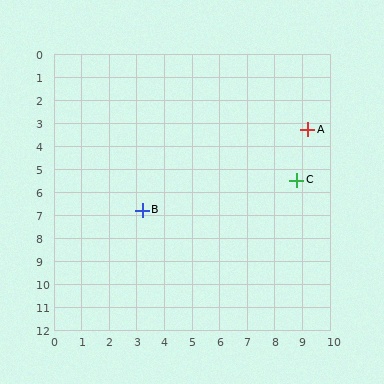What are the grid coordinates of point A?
Point A is at approximately (9.2, 3.3).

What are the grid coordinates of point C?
Point C is at approximately (8.8, 5.5).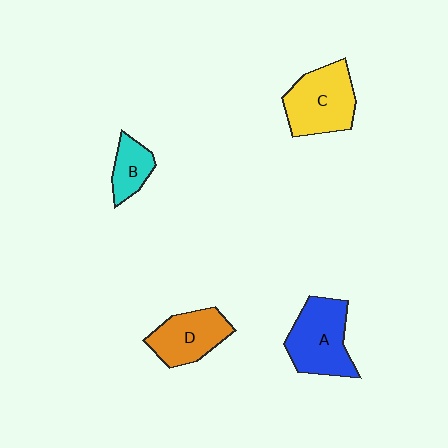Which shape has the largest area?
Shape C (yellow).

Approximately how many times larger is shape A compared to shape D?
Approximately 1.2 times.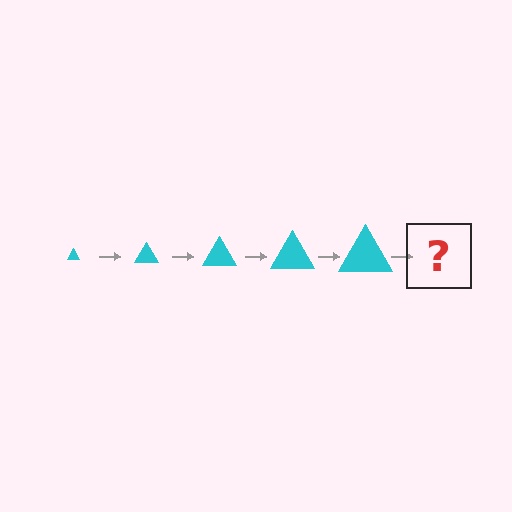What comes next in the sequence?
The next element should be a cyan triangle, larger than the previous one.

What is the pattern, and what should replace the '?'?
The pattern is that the triangle gets progressively larger each step. The '?' should be a cyan triangle, larger than the previous one.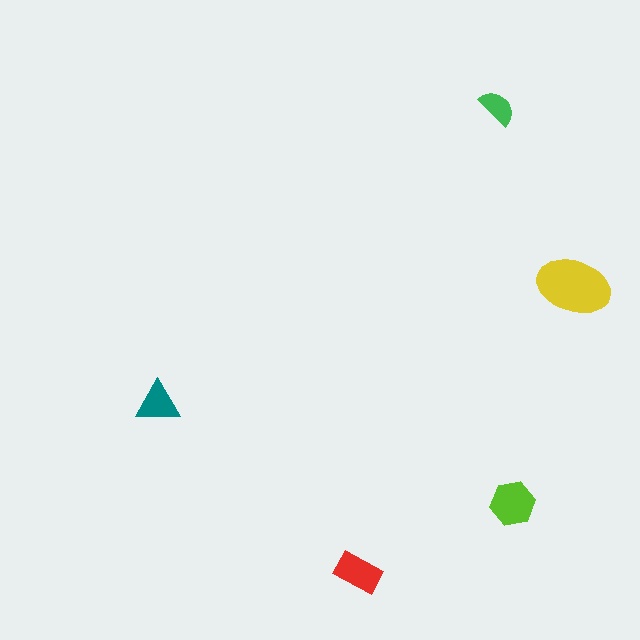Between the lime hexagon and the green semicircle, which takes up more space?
The lime hexagon.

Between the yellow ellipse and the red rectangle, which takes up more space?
The yellow ellipse.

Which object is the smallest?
The green semicircle.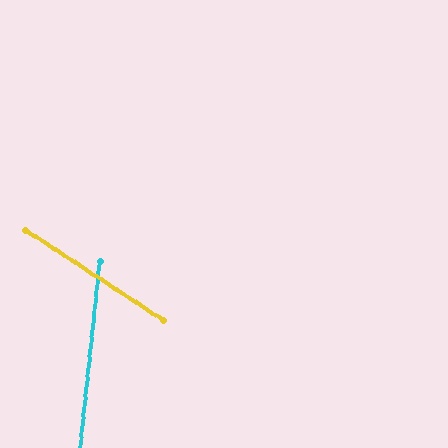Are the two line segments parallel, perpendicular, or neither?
Neither parallel nor perpendicular — they differ by about 63°.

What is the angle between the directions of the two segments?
Approximately 63 degrees.